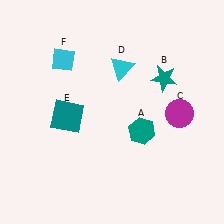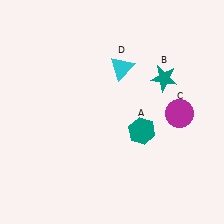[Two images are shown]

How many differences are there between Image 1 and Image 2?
There are 2 differences between the two images.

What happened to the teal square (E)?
The teal square (E) was removed in Image 2. It was in the bottom-left area of Image 1.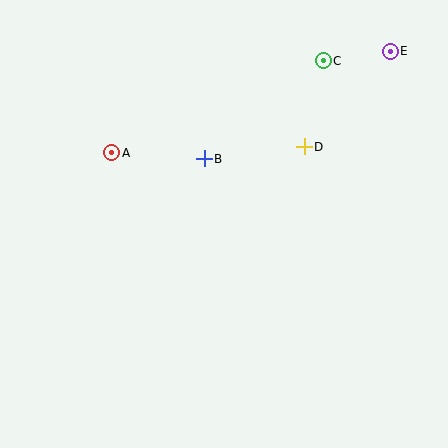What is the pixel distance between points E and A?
The distance between E and A is 296 pixels.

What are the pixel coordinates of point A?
Point A is at (112, 153).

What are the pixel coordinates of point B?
Point B is at (204, 159).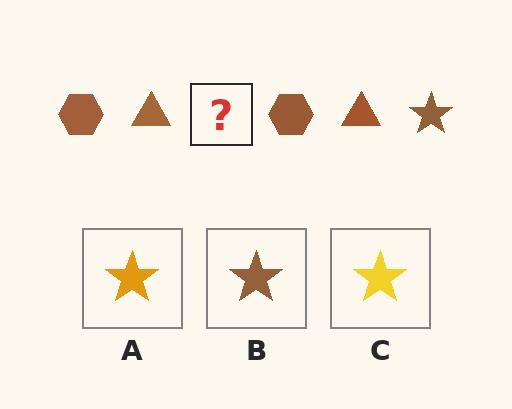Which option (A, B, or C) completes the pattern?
B.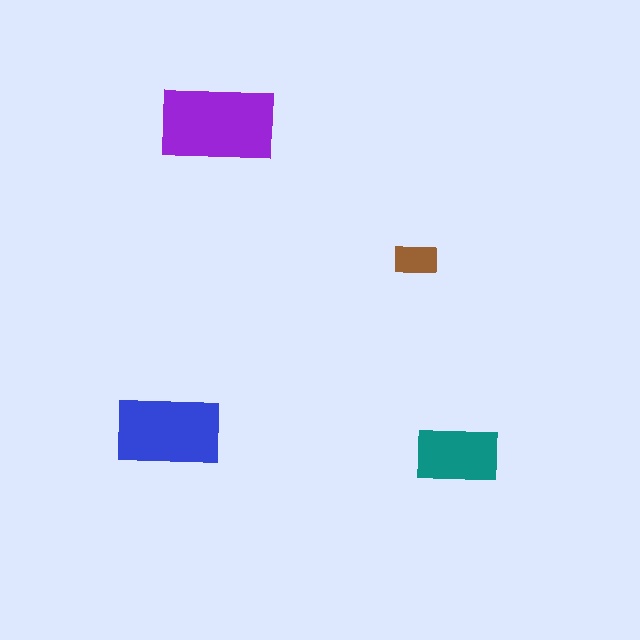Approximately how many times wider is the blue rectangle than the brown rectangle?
About 2.5 times wider.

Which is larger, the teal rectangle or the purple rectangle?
The purple one.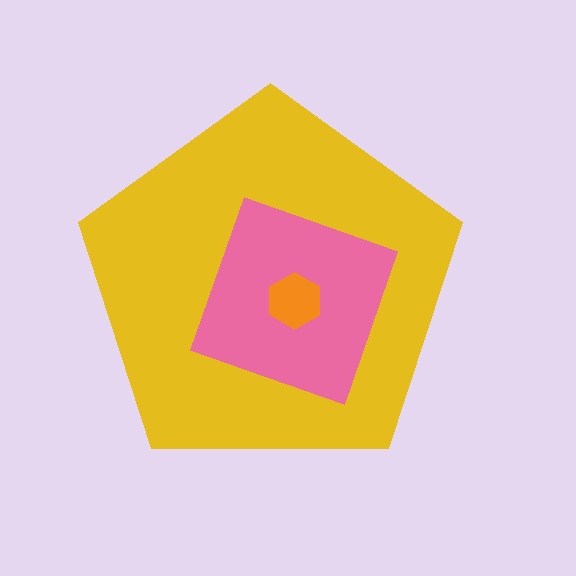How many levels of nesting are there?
3.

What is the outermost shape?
The yellow pentagon.